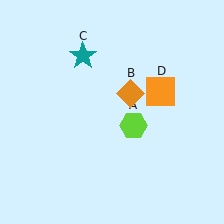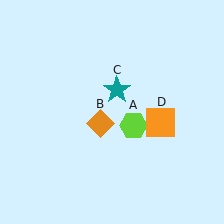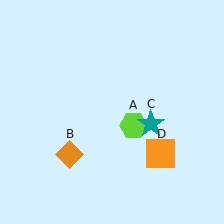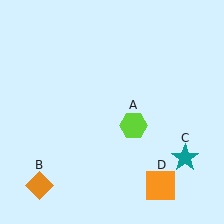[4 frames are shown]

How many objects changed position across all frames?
3 objects changed position: orange diamond (object B), teal star (object C), orange square (object D).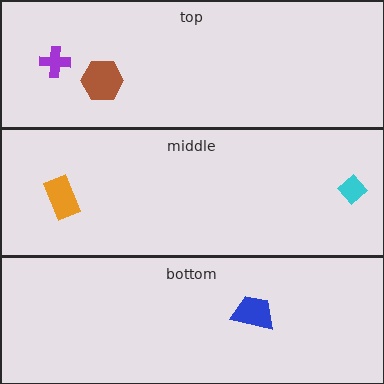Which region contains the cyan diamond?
The middle region.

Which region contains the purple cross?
The top region.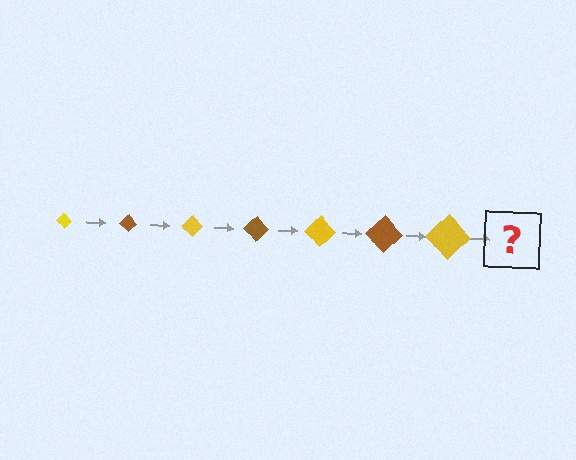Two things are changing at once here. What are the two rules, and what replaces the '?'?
The two rules are that the diamond grows larger each step and the color cycles through yellow and brown. The '?' should be a brown diamond, larger than the previous one.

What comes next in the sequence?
The next element should be a brown diamond, larger than the previous one.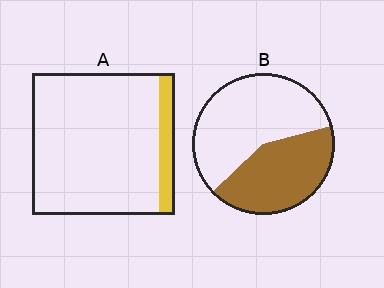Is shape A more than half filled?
No.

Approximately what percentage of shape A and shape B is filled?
A is approximately 10% and B is approximately 40%.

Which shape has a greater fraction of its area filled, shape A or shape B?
Shape B.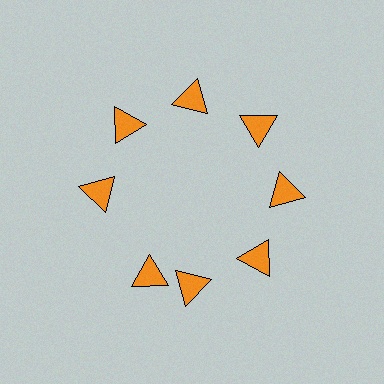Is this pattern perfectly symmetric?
No. The 8 orange triangles are arranged in a ring, but one element near the 8 o'clock position is rotated out of alignment along the ring, breaking the 8-fold rotational symmetry.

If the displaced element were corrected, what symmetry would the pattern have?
It would have 8-fold rotational symmetry — the pattern would map onto itself every 45 degrees.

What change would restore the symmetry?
The symmetry would be restored by rotating it back into even spacing with its neighbors so that all 8 triangles sit at equal angles and equal distance from the center.